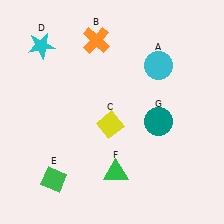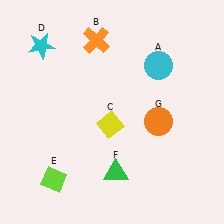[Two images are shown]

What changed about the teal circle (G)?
In Image 1, G is teal. In Image 2, it changed to orange.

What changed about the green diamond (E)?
In Image 1, E is green. In Image 2, it changed to lime.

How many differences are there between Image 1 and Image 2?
There are 2 differences between the two images.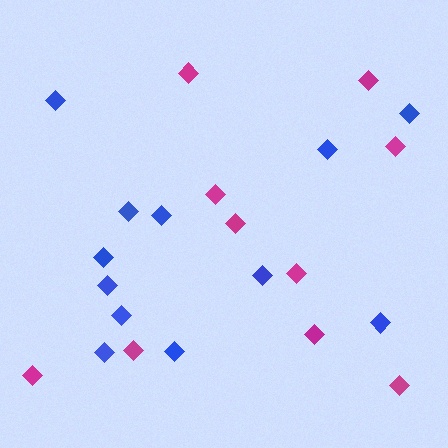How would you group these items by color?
There are 2 groups: one group of magenta diamonds (10) and one group of blue diamonds (12).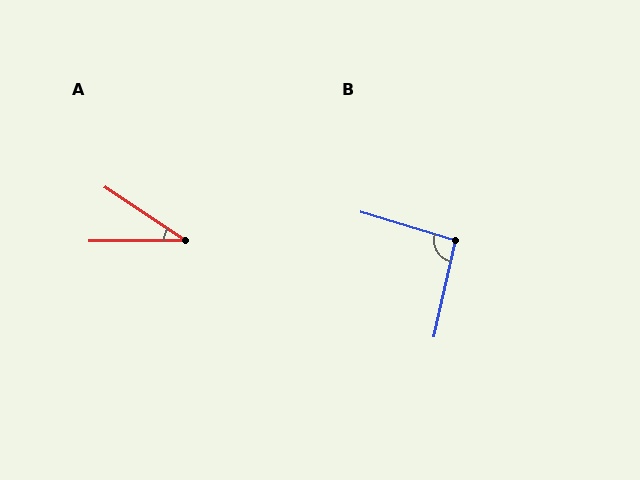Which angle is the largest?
B, at approximately 94 degrees.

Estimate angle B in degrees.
Approximately 94 degrees.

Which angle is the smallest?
A, at approximately 34 degrees.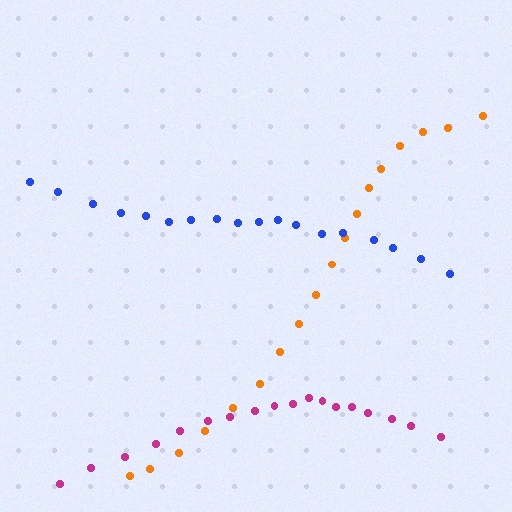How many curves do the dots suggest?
There are 3 distinct paths.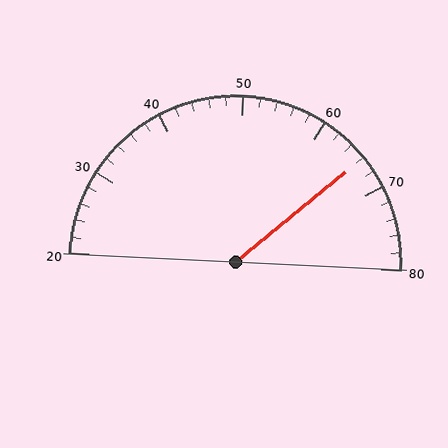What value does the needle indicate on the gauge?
The needle indicates approximately 66.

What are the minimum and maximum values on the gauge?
The gauge ranges from 20 to 80.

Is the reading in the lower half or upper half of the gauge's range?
The reading is in the upper half of the range (20 to 80).